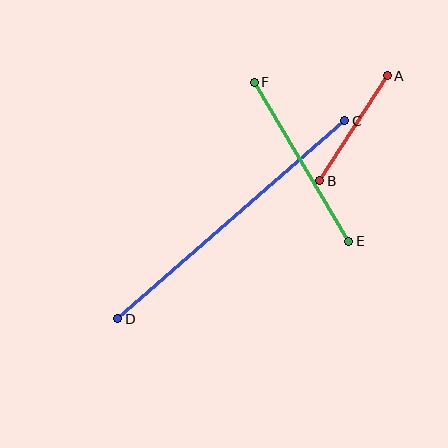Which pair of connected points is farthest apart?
Points C and D are farthest apart.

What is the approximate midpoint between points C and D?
The midpoint is at approximately (231, 220) pixels.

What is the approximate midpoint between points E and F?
The midpoint is at approximately (302, 162) pixels.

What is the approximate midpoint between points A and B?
The midpoint is at approximately (354, 128) pixels.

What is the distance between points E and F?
The distance is approximately 185 pixels.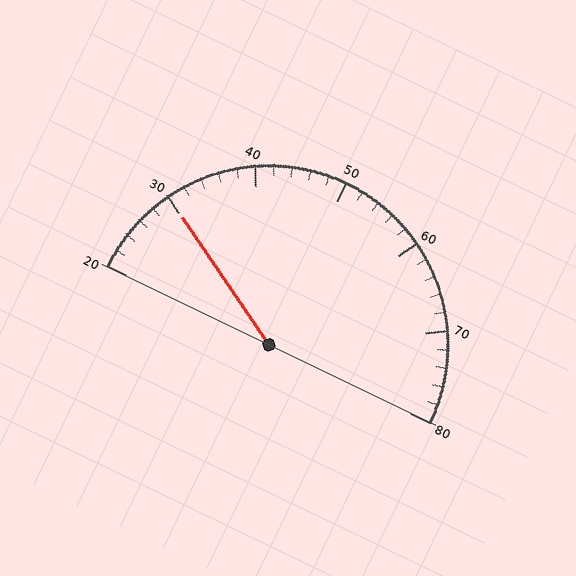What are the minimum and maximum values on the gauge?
The gauge ranges from 20 to 80.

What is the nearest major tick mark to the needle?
The nearest major tick mark is 30.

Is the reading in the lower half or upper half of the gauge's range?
The reading is in the lower half of the range (20 to 80).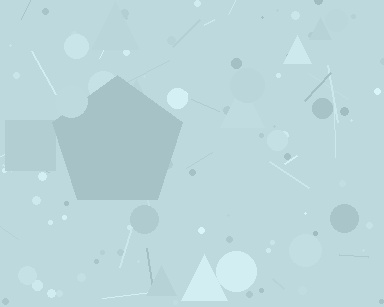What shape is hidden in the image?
A pentagon is hidden in the image.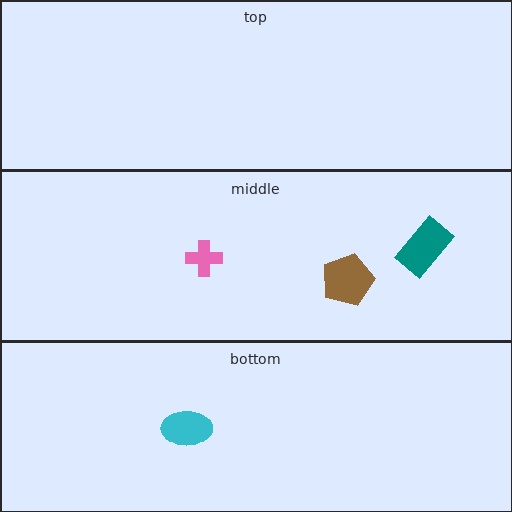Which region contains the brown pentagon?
The middle region.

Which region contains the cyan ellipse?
The bottom region.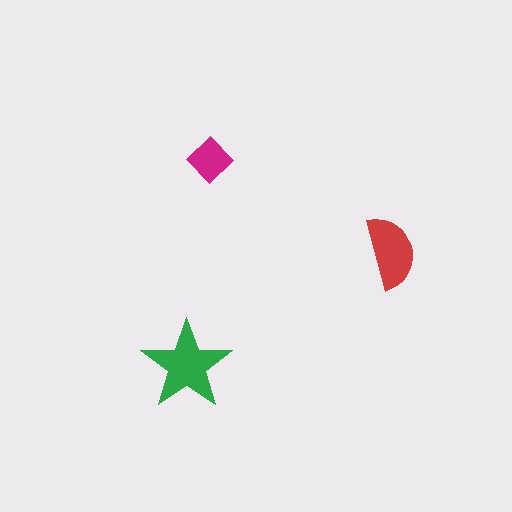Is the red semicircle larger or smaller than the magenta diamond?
Larger.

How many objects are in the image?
There are 3 objects in the image.